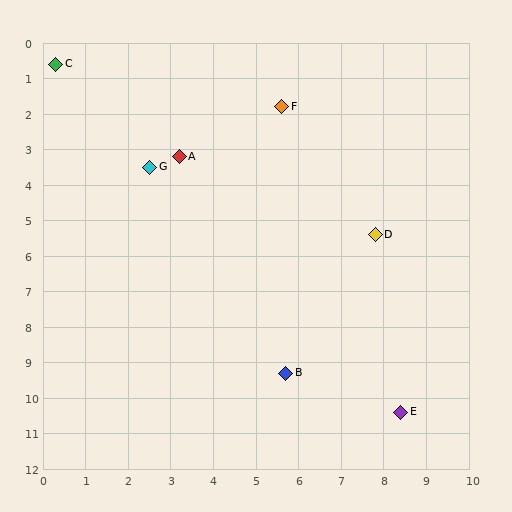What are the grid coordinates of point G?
Point G is at approximately (2.5, 3.5).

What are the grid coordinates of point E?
Point E is at approximately (8.4, 10.4).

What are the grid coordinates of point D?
Point D is at approximately (7.8, 5.4).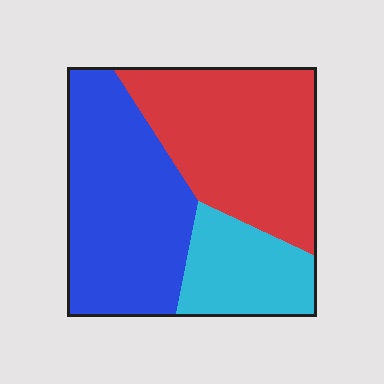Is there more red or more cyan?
Red.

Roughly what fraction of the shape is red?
Red covers roughly 40% of the shape.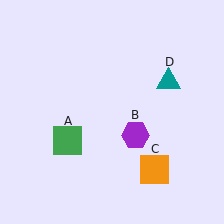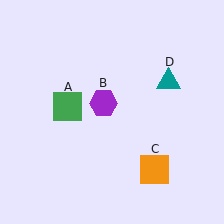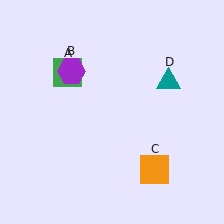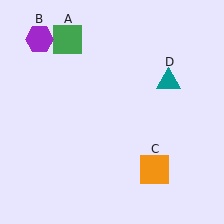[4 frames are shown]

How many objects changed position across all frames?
2 objects changed position: green square (object A), purple hexagon (object B).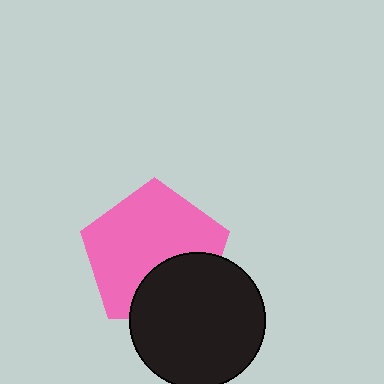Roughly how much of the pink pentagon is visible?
Most of it is visible (roughly 69%).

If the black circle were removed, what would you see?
You would see the complete pink pentagon.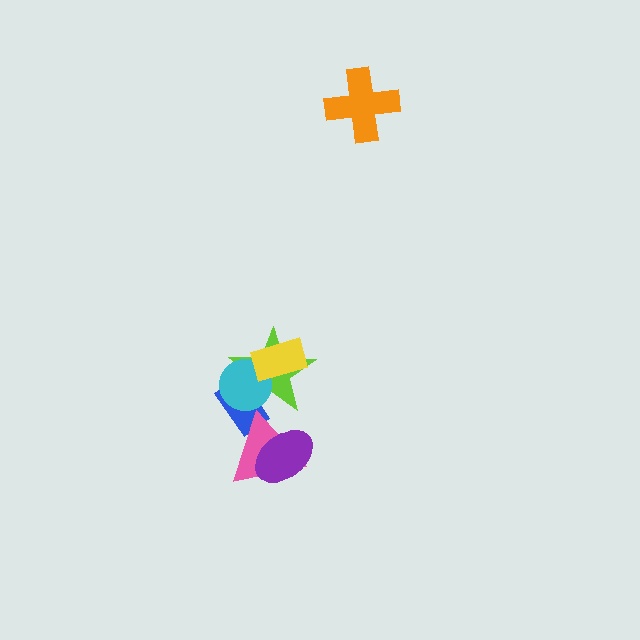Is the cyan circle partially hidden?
Yes, it is partially covered by another shape.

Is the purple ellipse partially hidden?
No, no other shape covers it.